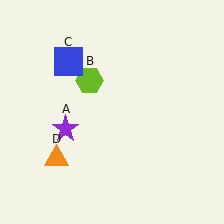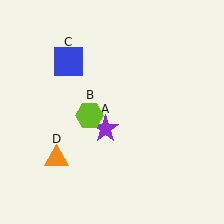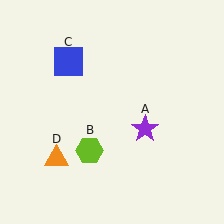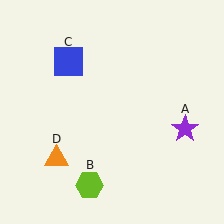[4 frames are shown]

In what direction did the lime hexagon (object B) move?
The lime hexagon (object B) moved down.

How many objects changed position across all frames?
2 objects changed position: purple star (object A), lime hexagon (object B).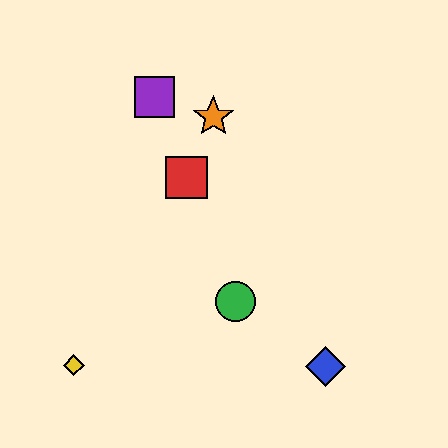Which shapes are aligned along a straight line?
The red square, the green circle, the purple square are aligned along a straight line.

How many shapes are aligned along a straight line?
3 shapes (the red square, the green circle, the purple square) are aligned along a straight line.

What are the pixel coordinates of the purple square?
The purple square is at (155, 97).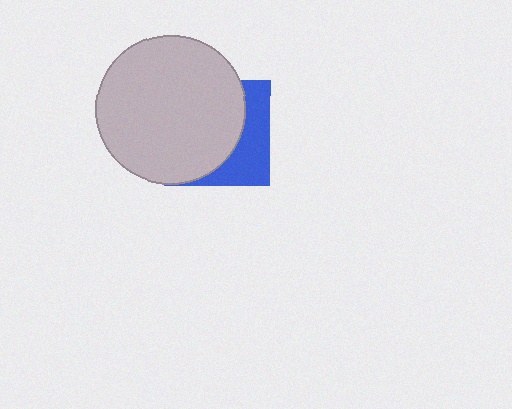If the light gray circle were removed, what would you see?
You would see the complete blue square.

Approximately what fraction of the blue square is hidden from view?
Roughly 66% of the blue square is hidden behind the light gray circle.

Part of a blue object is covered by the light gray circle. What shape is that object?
It is a square.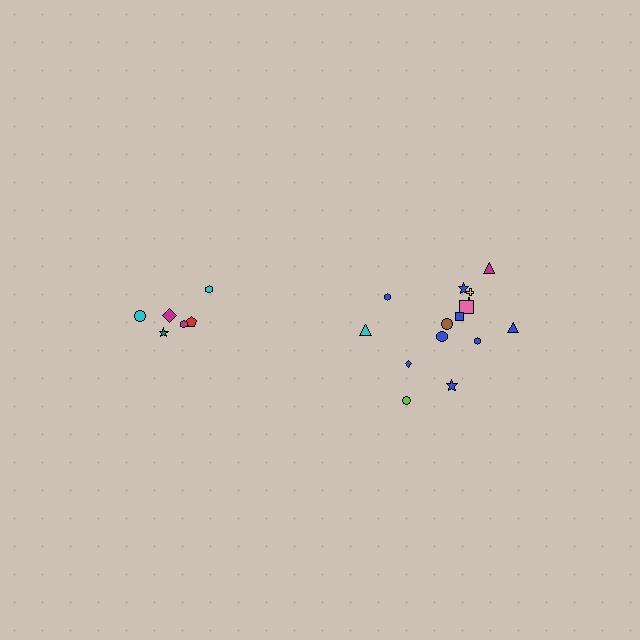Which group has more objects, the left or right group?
The right group.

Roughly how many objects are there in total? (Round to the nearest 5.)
Roughly 20 objects in total.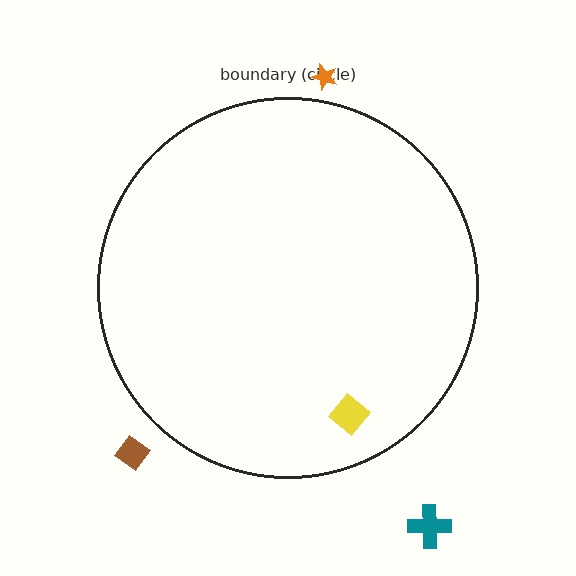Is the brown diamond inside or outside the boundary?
Outside.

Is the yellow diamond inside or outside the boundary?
Inside.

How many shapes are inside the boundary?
1 inside, 3 outside.